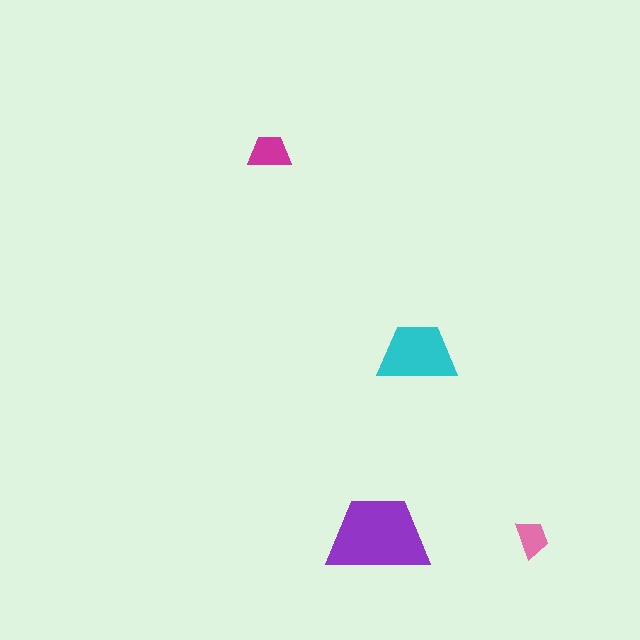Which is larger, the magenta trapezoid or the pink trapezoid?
The magenta one.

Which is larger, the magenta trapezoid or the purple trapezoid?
The purple one.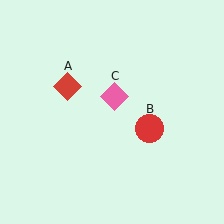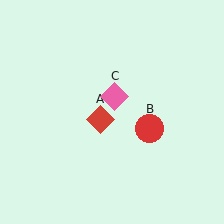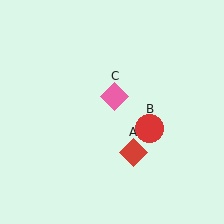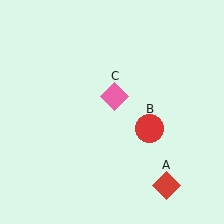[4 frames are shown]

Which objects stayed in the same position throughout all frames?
Red circle (object B) and pink diamond (object C) remained stationary.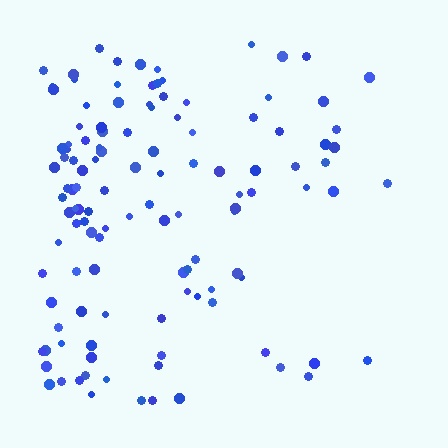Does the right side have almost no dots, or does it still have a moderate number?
Still a moderate number, just noticeably fewer than the left.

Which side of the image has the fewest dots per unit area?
The right.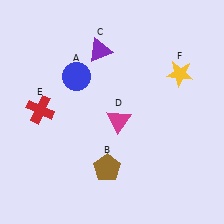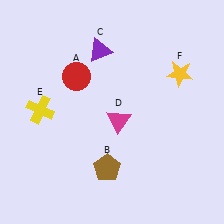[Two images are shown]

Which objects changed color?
A changed from blue to red. E changed from red to yellow.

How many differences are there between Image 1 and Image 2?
There are 2 differences between the two images.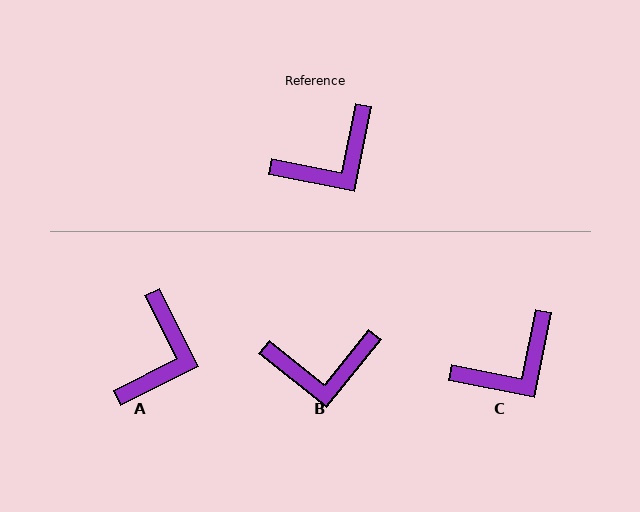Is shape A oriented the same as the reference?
No, it is off by about 38 degrees.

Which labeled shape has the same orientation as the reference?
C.